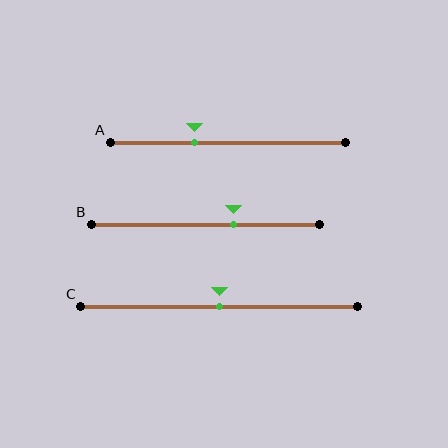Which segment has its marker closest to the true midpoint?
Segment C has its marker closest to the true midpoint.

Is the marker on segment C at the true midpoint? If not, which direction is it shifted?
Yes, the marker on segment C is at the true midpoint.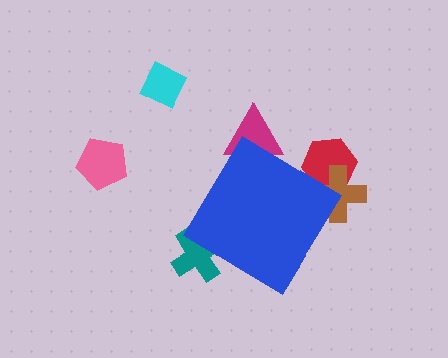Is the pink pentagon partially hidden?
No, the pink pentagon is fully visible.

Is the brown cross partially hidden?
Yes, the brown cross is partially hidden behind the blue diamond.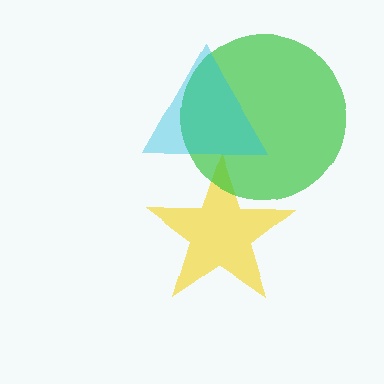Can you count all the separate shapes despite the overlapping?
Yes, there are 3 separate shapes.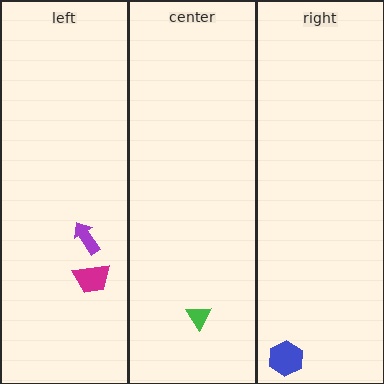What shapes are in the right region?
The blue hexagon.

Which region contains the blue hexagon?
The right region.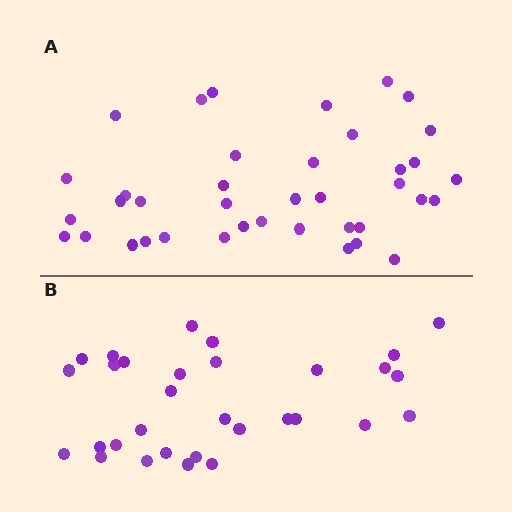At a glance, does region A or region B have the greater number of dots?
Region A (the top region) has more dots.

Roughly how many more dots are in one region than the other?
Region A has roughly 8 or so more dots than region B.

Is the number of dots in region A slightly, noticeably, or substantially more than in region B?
Region A has noticeably more, but not dramatically so. The ratio is roughly 1.3 to 1.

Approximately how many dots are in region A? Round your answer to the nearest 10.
About 40 dots. (The exact count is 39, which rounds to 40.)